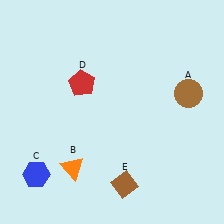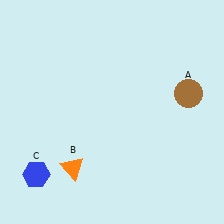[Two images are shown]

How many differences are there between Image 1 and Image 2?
There are 2 differences between the two images.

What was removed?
The red pentagon (D), the brown diamond (E) were removed in Image 2.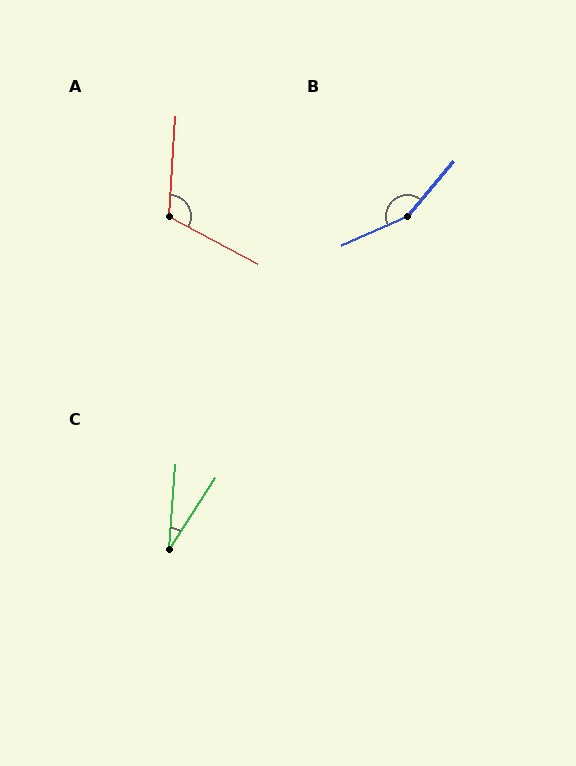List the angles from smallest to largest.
C (29°), A (114°), B (154°).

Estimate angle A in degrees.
Approximately 114 degrees.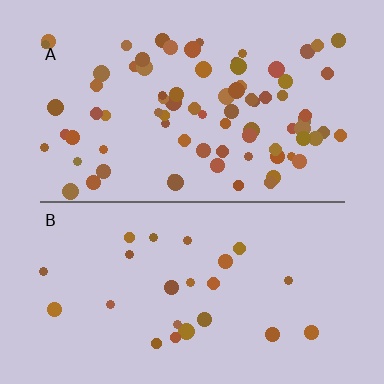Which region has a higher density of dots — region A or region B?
A (the top).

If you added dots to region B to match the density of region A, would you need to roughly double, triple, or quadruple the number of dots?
Approximately triple.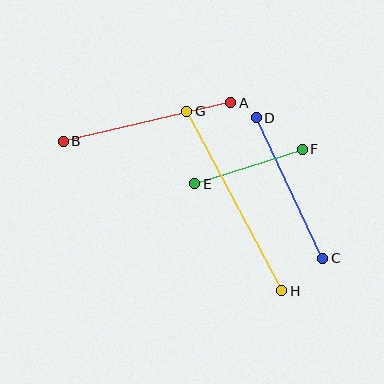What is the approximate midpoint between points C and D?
The midpoint is at approximately (290, 188) pixels.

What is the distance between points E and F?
The distance is approximately 113 pixels.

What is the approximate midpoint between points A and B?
The midpoint is at approximately (147, 122) pixels.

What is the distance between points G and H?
The distance is approximately 203 pixels.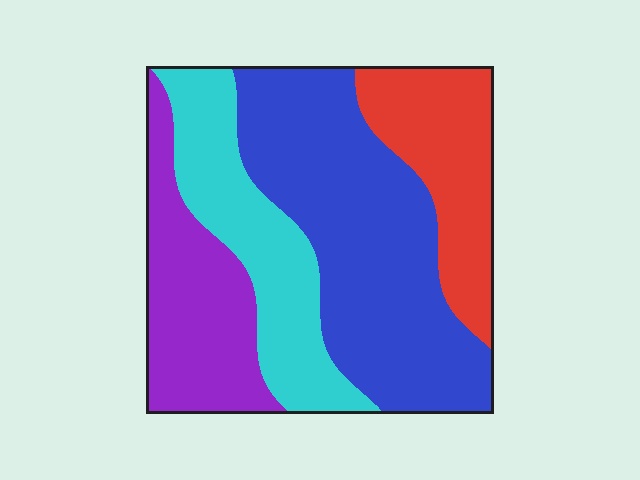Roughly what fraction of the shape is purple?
Purple covers 20% of the shape.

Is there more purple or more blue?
Blue.